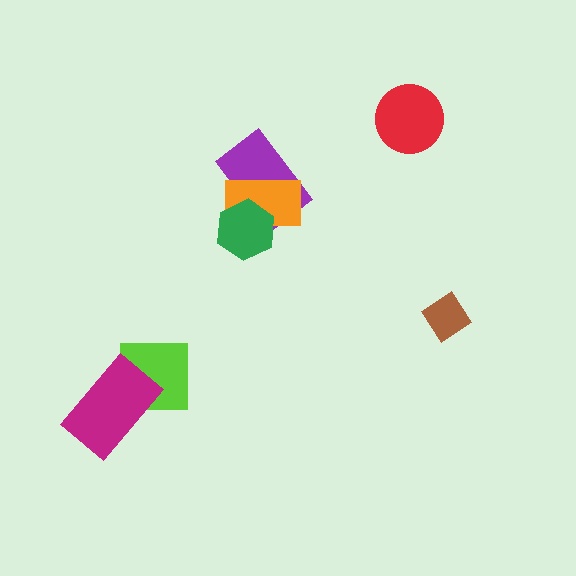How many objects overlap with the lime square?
1 object overlaps with the lime square.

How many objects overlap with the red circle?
0 objects overlap with the red circle.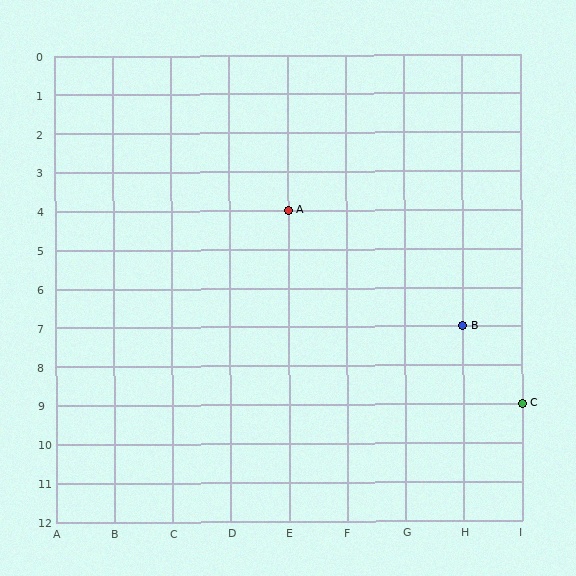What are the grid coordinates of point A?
Point A is at grid coordinates (E, 4).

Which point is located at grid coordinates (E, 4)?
Point A is at (E, 4).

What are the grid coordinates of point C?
Point C is at grid coordinates (I, 9).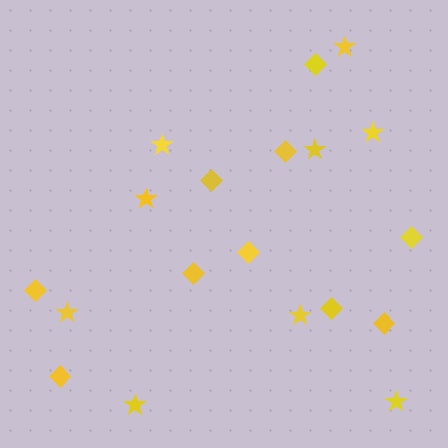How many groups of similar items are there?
There are 2 groups: one group of stars (9) and one group of diamonds (10).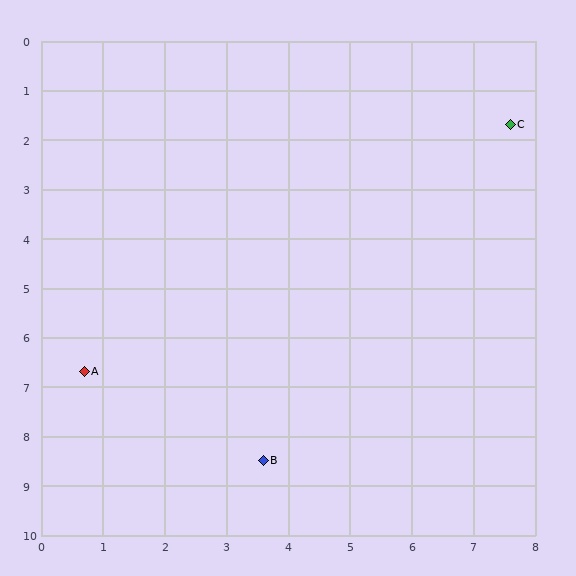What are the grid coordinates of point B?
Point B is at approximately (3.6, 8.5).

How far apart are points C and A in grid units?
Points C and A are about 8.5 grid units apart.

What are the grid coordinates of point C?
Point C is at approximately (7.6, 1.7).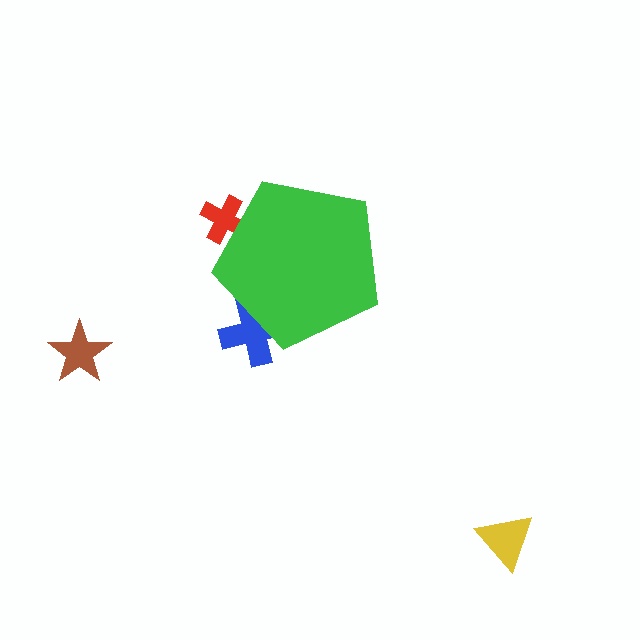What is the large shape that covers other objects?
A green pentagon.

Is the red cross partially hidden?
Yes, the red cross is partially hidden behind the green pentagon.